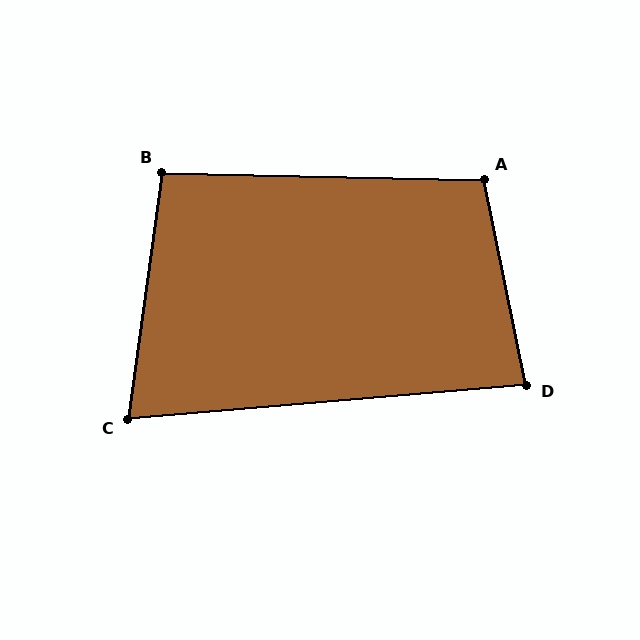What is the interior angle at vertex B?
Approximately 97 degrees (obtuse).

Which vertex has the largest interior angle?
A, at approximately 103 degrees.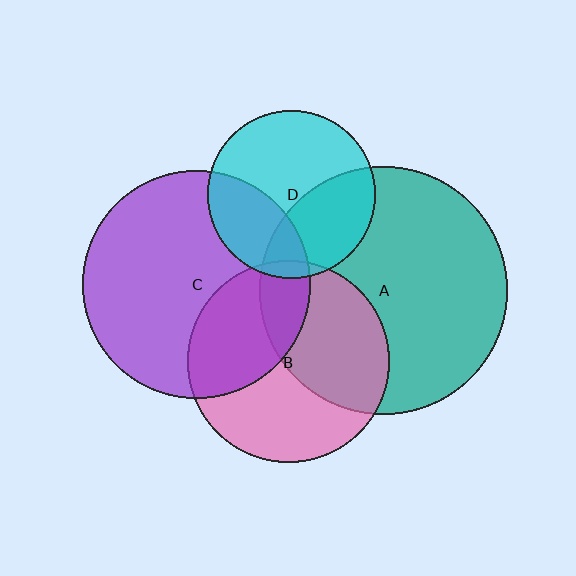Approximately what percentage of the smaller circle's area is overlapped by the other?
Approximately 45%.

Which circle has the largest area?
Circle A (teal).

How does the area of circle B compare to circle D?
Approximately 1.4 times.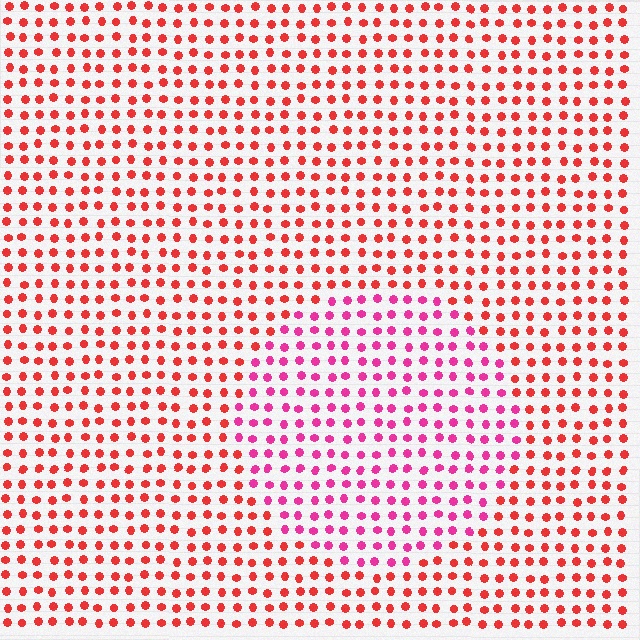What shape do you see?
I see a circle.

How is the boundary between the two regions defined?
The boundary is defined purely by a slight shift in hue (about 35 degrees). Spacing, size, and orientation are identical on both sides.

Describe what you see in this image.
The image is filled with small red elements in a uniform arrangement. A circle-shaped region is visible where the elements are tinted to a slightly different hue, forming a subtle color boundary.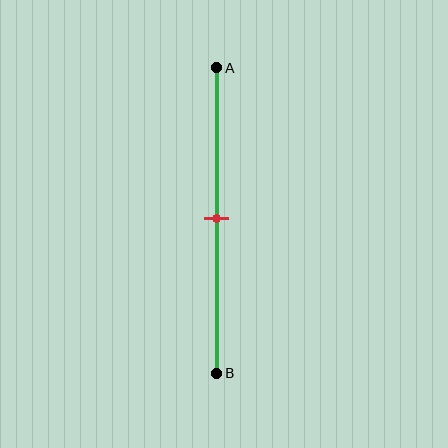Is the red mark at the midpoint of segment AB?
Yes, the mark is approximately at the midpoint.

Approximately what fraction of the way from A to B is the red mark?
The red mark is approximately 50% of the way from A to B.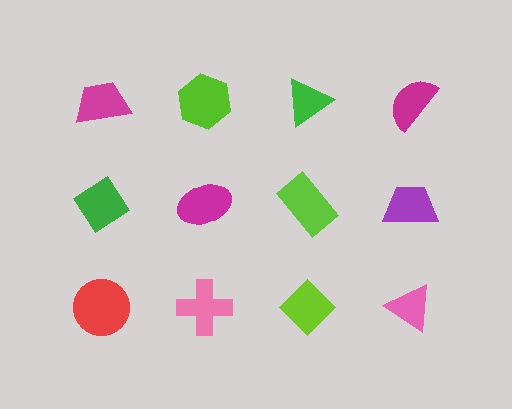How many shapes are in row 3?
4 shapes.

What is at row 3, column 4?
A pink triangle.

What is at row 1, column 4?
A magenta semicircle.